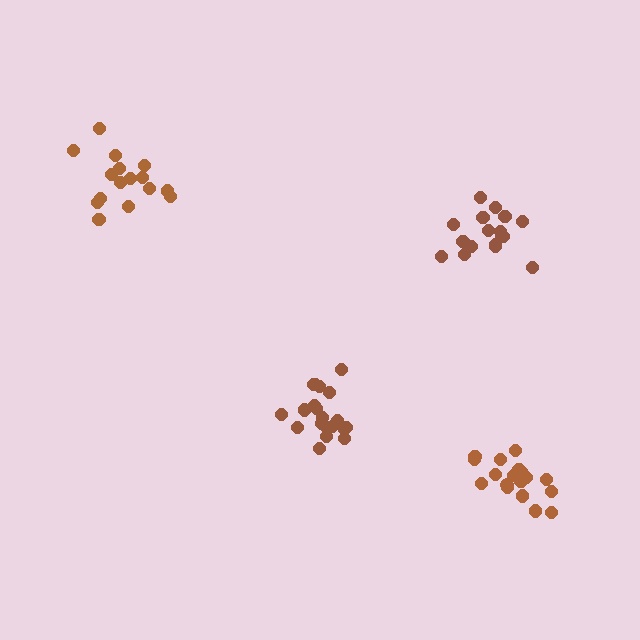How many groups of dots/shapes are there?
There are 4 groups.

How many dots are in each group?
Group 1: 20 dots, Group 2: 17 dots, Group 3: 16 dots, Group 4: 18 dots (71 total).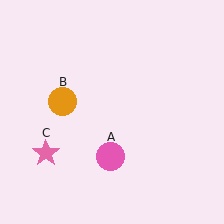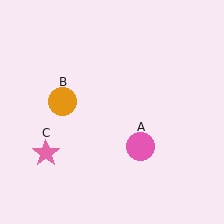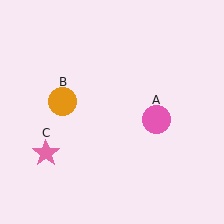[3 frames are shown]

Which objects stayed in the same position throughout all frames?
Orange circle (object B) and pink star (object C) remained stationary.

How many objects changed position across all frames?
1 object changed position: pink circle (object A).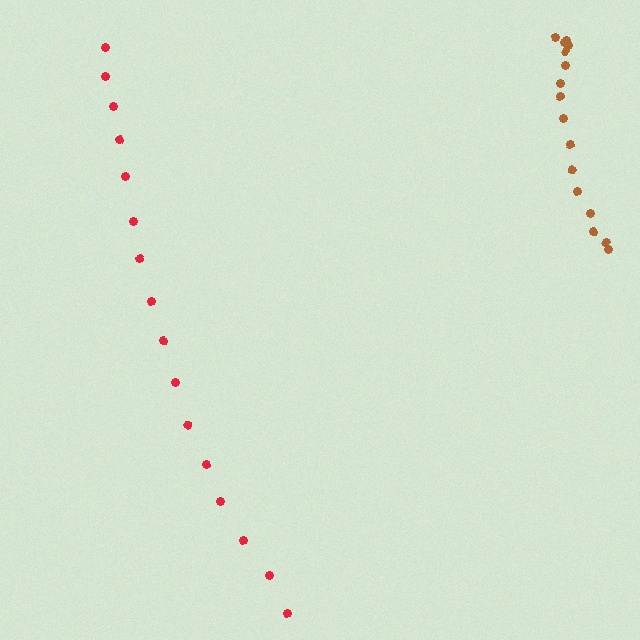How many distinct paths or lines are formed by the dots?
There are 2 distinct paths.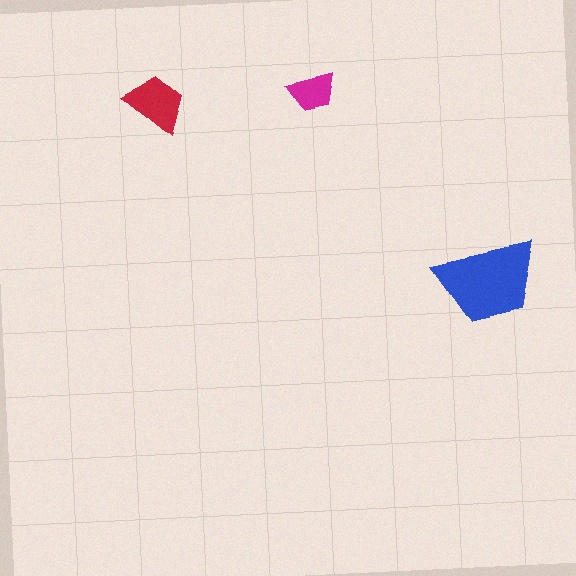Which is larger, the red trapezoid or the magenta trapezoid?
The red one.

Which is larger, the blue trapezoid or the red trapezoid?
The blue one.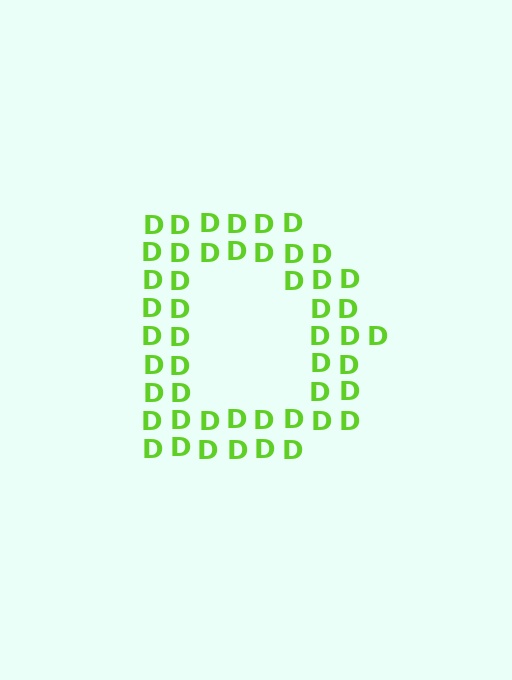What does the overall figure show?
The overall figure shows the letter D.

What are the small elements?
The small elements are letter D's.